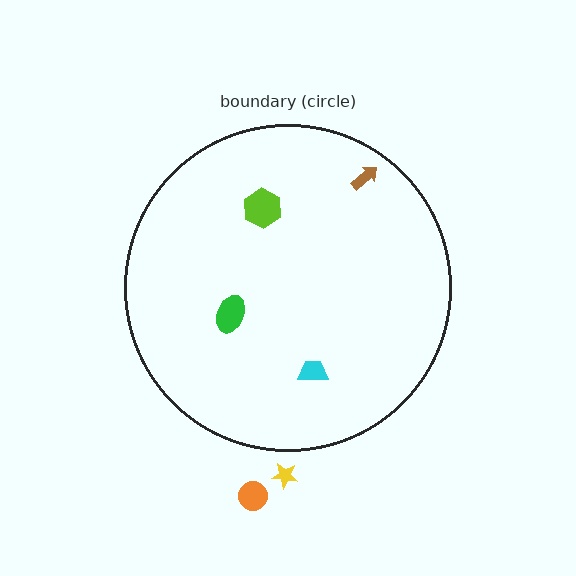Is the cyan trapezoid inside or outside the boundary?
Inside.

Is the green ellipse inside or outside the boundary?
Inside.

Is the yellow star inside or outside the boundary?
Outside.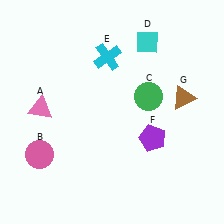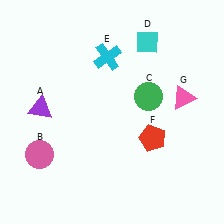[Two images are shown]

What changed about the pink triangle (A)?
In Image 1, A is pink. In Image 2, it changed to purple.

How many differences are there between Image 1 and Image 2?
There are 3 differences between the two images.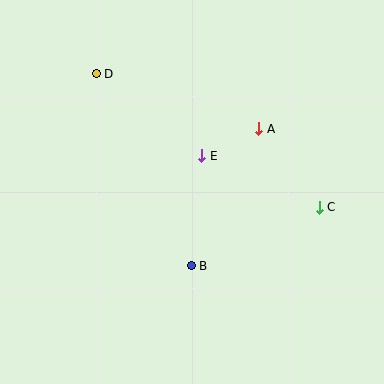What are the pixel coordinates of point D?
Point D is at (96, 74).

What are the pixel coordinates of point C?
Point C is at (319, 207).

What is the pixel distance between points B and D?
The distance between B and D is 214 pixels.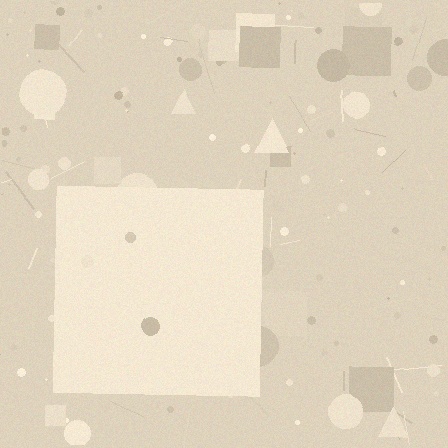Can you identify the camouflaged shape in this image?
The camouflaged shape is a square.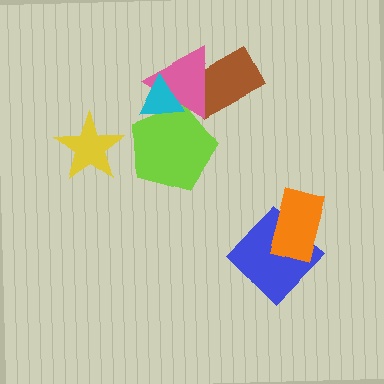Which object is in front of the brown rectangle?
The pink triangle is in front of the brown rectangle.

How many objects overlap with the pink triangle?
3 objects overlap with the pink triangle.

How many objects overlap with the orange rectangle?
1 object overlaps with the orange rectangle.